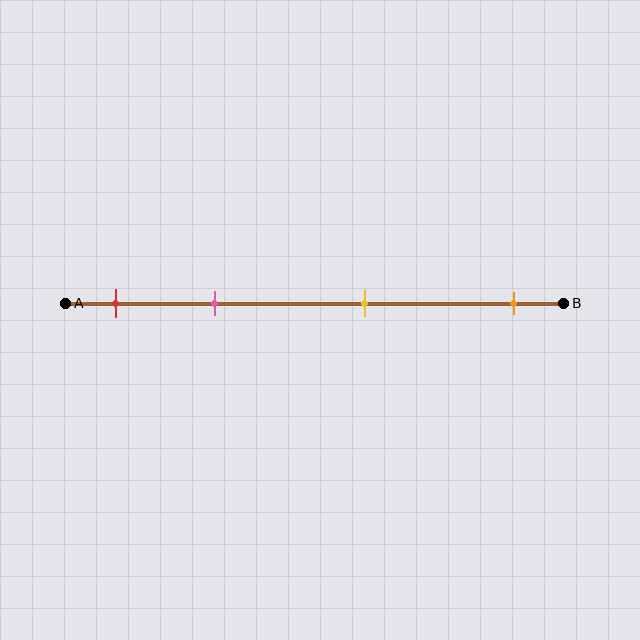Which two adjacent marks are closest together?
The red and pink marks are the closest adjacent pair.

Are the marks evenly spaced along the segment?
No, the marks are not evenly spaced.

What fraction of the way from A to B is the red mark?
The red mark is approximately 10% (0.1) of the way from A to B.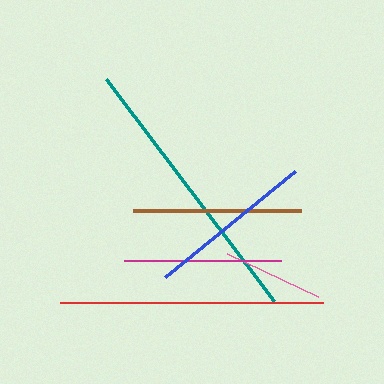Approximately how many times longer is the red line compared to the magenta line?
The red line is approximately 1.7 times the length of the magenta line.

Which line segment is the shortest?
The pink line is the shortest at approximately 100 pixels.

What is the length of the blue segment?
The blue segment is approximately 168 pixels long.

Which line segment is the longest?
The teal line is the longest at approximately 279 pixels.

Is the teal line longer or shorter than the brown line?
The teal line is longer than the brown line.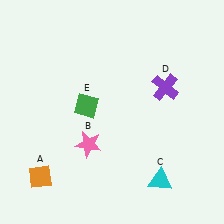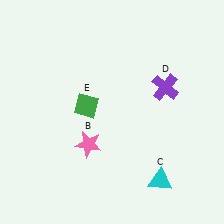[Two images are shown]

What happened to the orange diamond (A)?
The orange diamond (A) was removed in Image 2. It was in the bottom-left area of Image 1.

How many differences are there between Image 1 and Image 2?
There is 1 difference between the two images.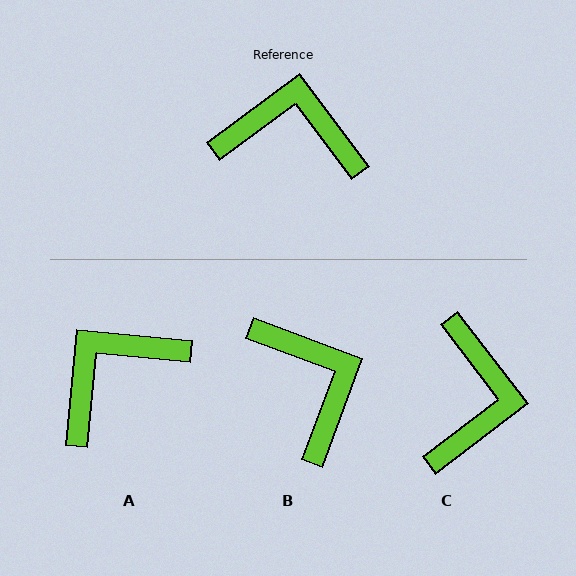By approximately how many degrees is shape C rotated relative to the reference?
Approximately 89 degrees clockwise.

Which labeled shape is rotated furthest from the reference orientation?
C, about 89 degrees away.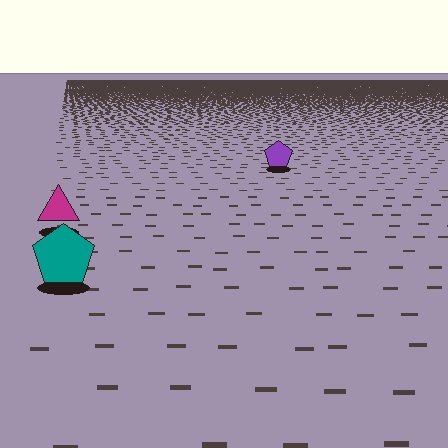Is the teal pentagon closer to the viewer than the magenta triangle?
Yes. The teal pentagon is closer — you can tell from the texture gradient: the ground texture is coarser near it.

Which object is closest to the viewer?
The teal pentagon is closest. The texture marks near it are larger and more spread out.